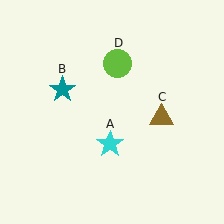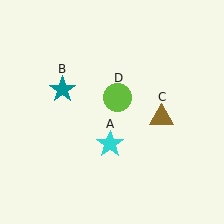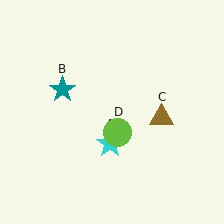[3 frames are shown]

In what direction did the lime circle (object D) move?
The lime circle (object D) moved down.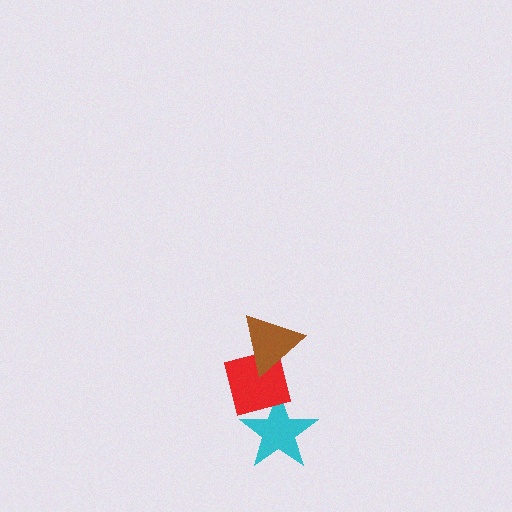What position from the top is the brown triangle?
The brown triangle is 1st from the top.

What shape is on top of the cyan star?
The red square is on top of the cyan star.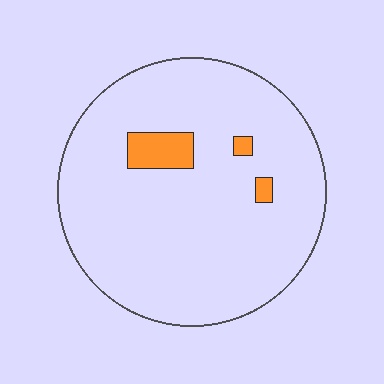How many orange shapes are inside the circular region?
3.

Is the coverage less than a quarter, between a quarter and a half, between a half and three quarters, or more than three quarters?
Less than a quarter.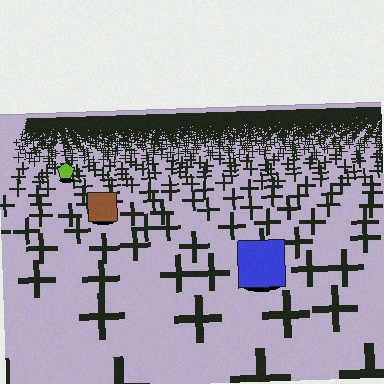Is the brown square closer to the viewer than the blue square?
No. The blue square is closer — you can tell from the texture gradient: the ground texture is coarser near it.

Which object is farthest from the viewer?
The lime pentagon is farthest from the viewer. It appears smaller and the ground texture around it is denser.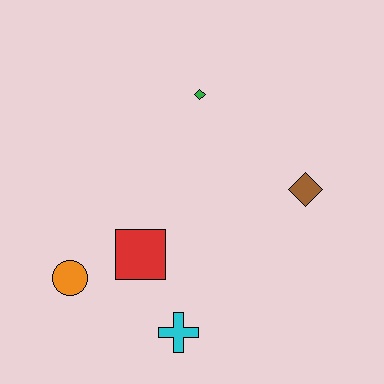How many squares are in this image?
There is 1 square.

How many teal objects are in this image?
There are no teal objects.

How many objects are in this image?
There are 5 objects.